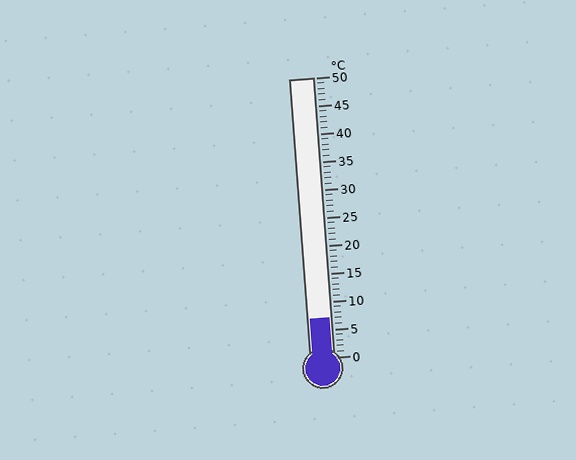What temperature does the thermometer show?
The thermometer shows approximately 7°C.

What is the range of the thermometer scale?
The thermometer scale ranges from 0°C to 50°C.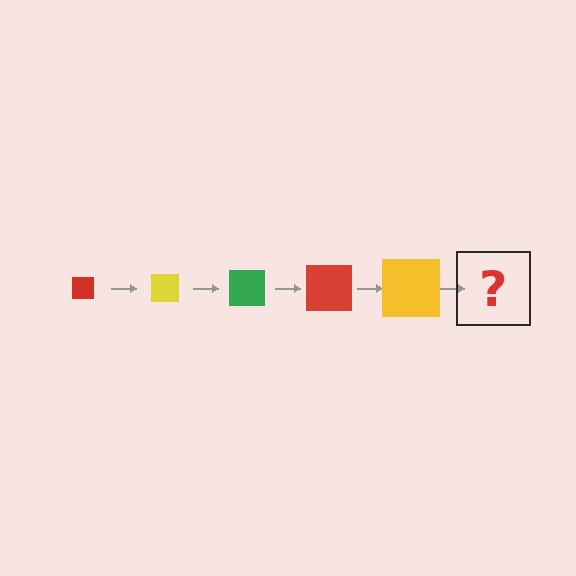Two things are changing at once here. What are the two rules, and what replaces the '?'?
The two rules are that the square grows larger each step and the color cycles through red, yellow, and green. The '?' should be a green square, larger than the previous one.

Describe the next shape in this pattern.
It should be a green square, larger than the previous one.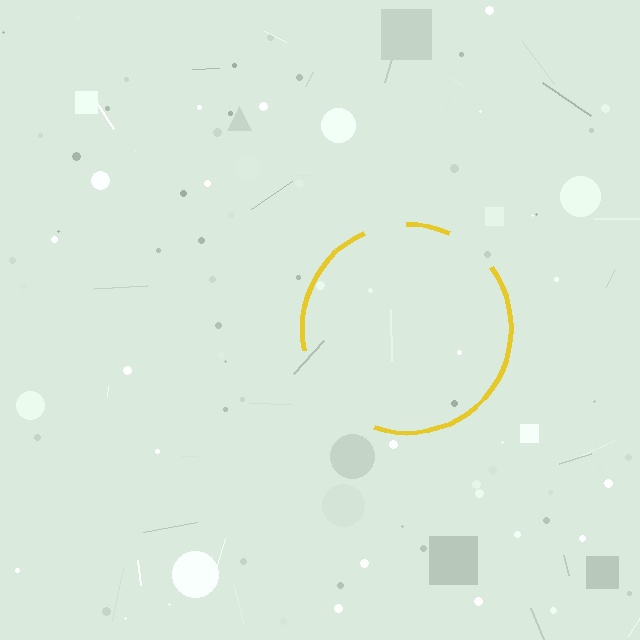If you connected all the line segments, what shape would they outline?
They would outline a circle.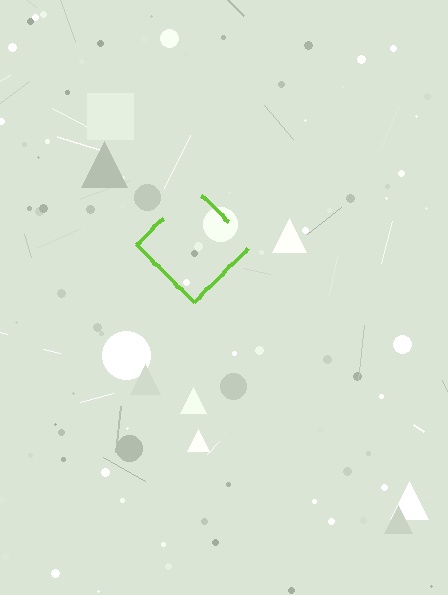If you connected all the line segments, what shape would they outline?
They would outline a diamond.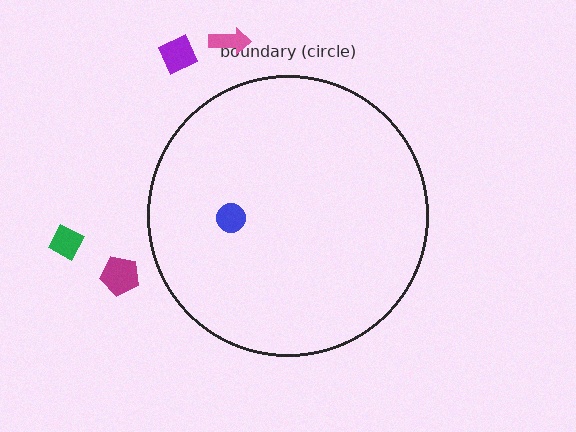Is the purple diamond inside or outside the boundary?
Outside.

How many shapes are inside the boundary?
1 inside, 4 outside.